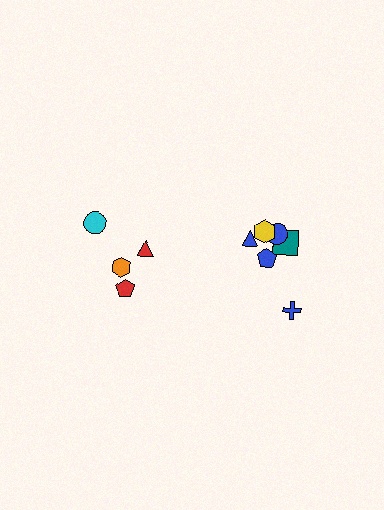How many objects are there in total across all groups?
There are 10 objects.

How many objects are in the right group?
There are 6 objects.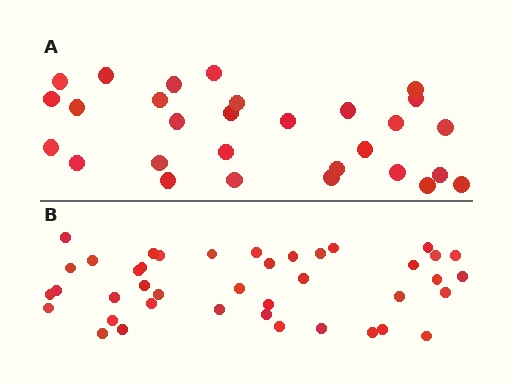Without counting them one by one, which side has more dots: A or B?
Region B (the bottom region) has more dots.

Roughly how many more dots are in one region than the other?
Region B has roughly 12 or so more dots than region A.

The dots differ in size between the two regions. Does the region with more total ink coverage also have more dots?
No. Region A has more total ink coverage because its dots are larger, but region B actually contains more individual dots. Total area can be misleading — the number of items is what matters here.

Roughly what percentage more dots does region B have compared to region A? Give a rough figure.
About 40% more.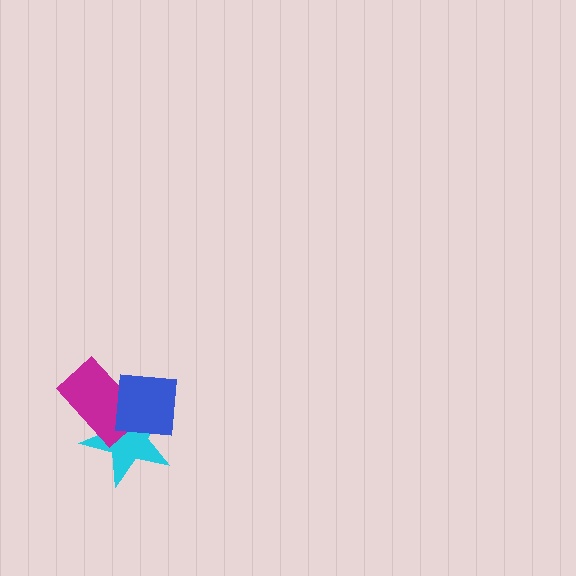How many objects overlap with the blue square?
2 objects overlap with the blue square.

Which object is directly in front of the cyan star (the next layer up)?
The magenta rectangle is directly in front of the cyan star.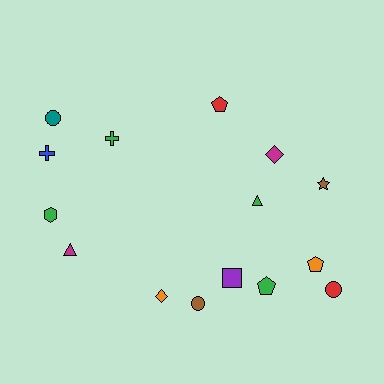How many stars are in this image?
There is 1 star.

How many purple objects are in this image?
There is 1 purple object.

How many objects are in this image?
There are 15 objects.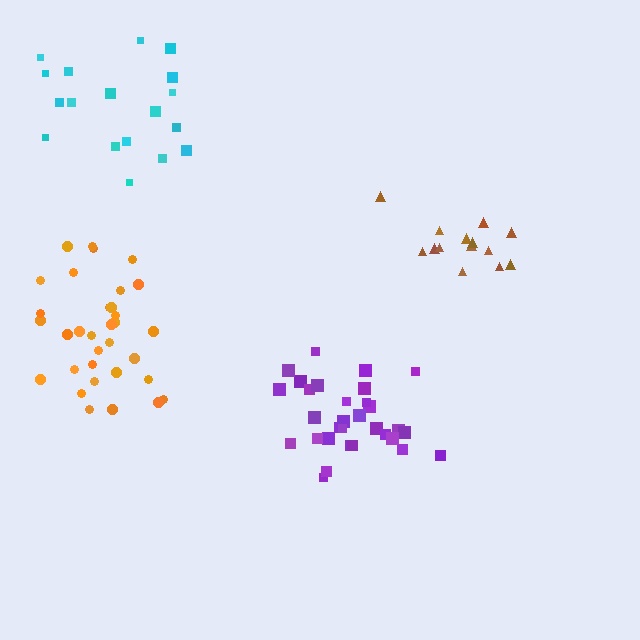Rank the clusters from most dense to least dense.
brown, purple, orange, cyan.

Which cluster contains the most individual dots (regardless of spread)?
Orange (33).